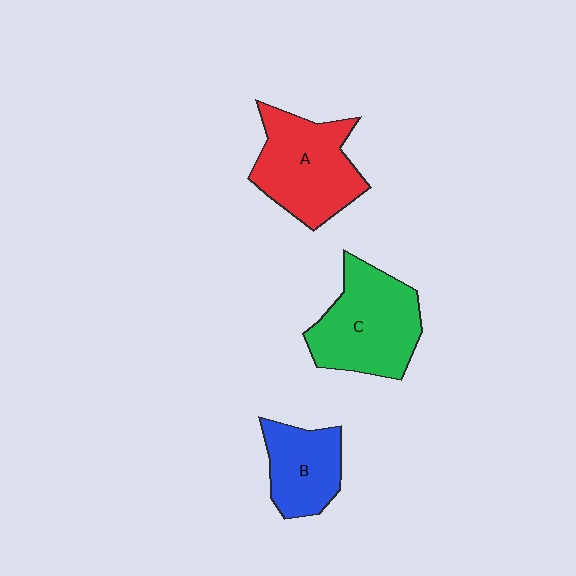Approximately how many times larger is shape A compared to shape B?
Approximately 1.5 times.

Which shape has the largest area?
Shape C (green).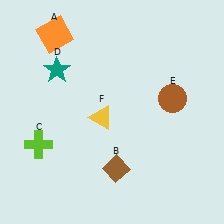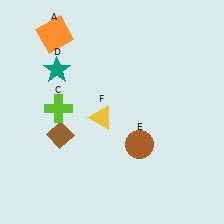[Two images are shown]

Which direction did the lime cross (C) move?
The lime cross (C) moved up.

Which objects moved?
The objects that moved are: the brown diamond (B), the lime cross (C), the brown circle (E).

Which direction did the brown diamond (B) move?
The brown diamond (B) moved left.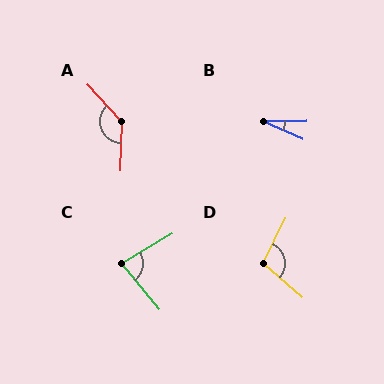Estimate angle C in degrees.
Approximately 81 degrees.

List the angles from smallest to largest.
B (25°), C (81°), D (104°), A (136°).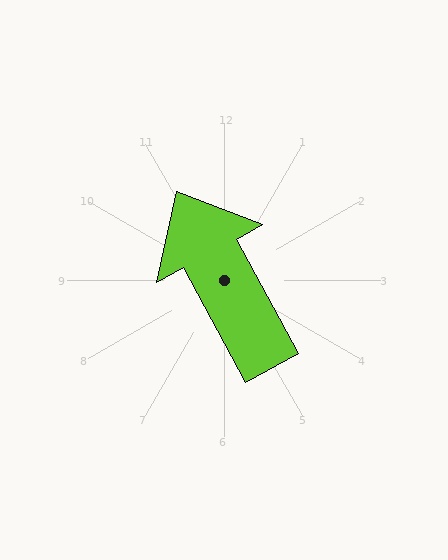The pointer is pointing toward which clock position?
Roughly 11 o'clock.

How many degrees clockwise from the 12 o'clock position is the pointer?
Approximately 331 degrees.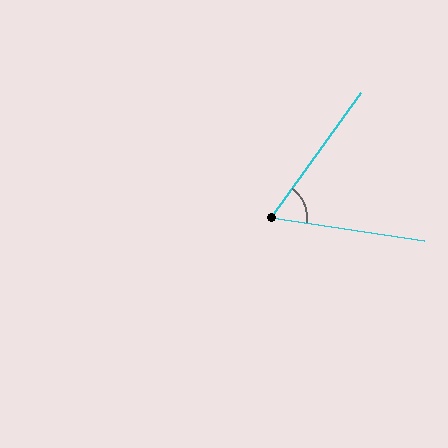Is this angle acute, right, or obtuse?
It is acute.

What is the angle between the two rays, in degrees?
Approximately 63 degrees.